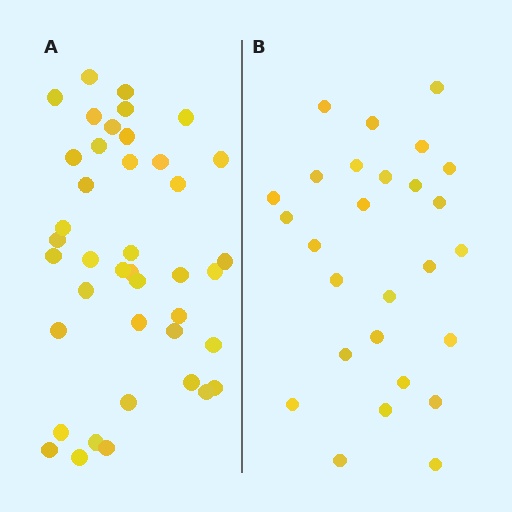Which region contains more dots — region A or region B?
Region A (the left region) has more dots.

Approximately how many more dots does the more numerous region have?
Region A has approximately 15 more dots than region B.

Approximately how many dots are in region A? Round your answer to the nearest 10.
About 40 dots. (The exact count is 41, which rounds to 40.)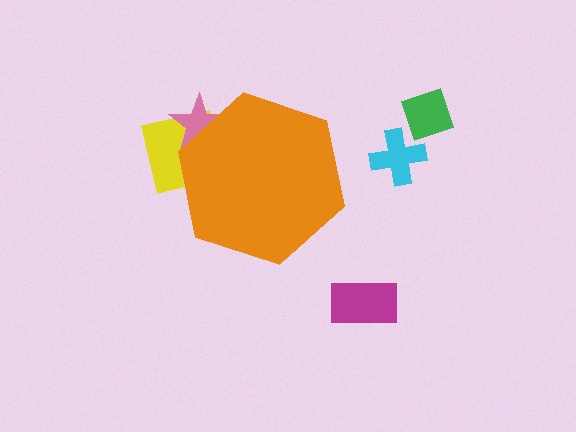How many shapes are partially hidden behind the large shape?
2 shapes are partially hidden.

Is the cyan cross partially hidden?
No, the cyan cross is fully visible.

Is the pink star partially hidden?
Yes, the pink star is partially hidden behind the orange hexagon.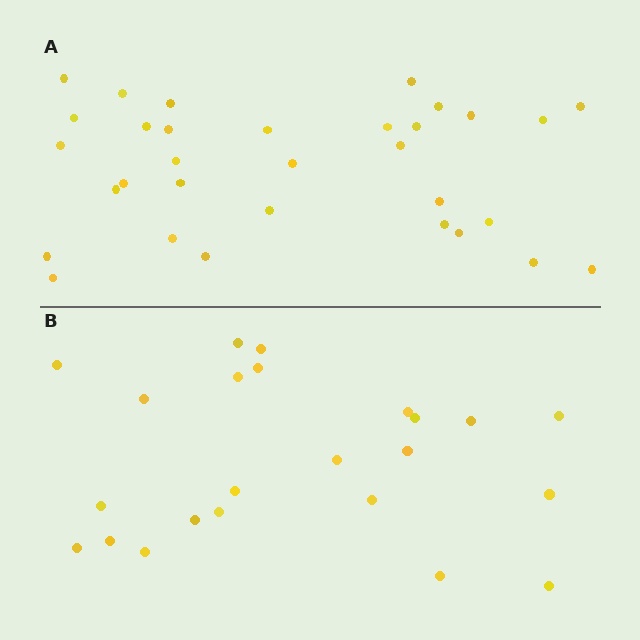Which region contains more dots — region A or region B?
Region A (the top region) has more dots.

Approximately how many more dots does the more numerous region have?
Region A has roughly 8 or so more dots than region B.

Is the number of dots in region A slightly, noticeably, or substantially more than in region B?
Region A has noticeably more, but not dramatically so. The ratio is roughly 1.4 to 1.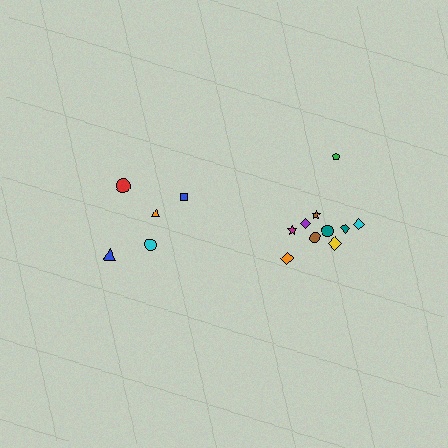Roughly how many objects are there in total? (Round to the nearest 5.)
Roughly 15 objects in total.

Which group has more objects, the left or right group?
The right group.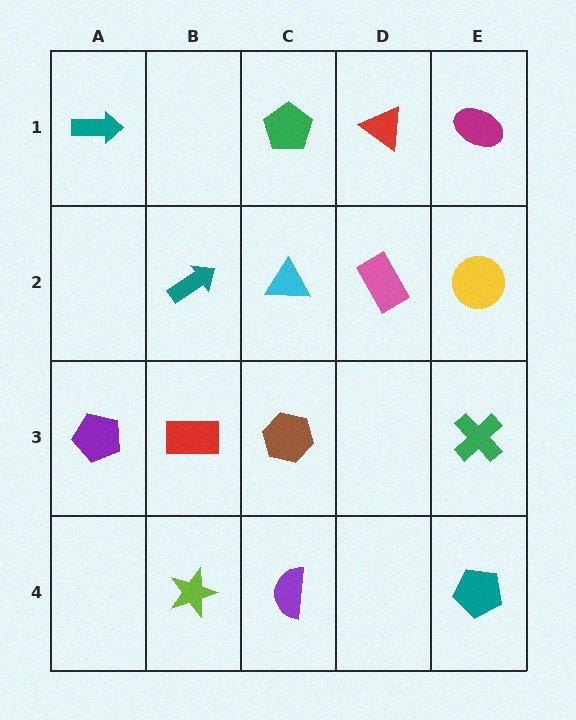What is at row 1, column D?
A red triangle.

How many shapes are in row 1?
4 shapes.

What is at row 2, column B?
A teal arrow.